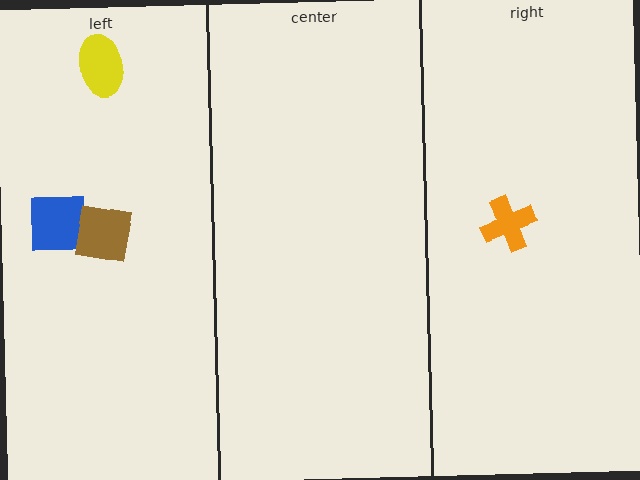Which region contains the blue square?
The left region.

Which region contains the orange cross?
The right region.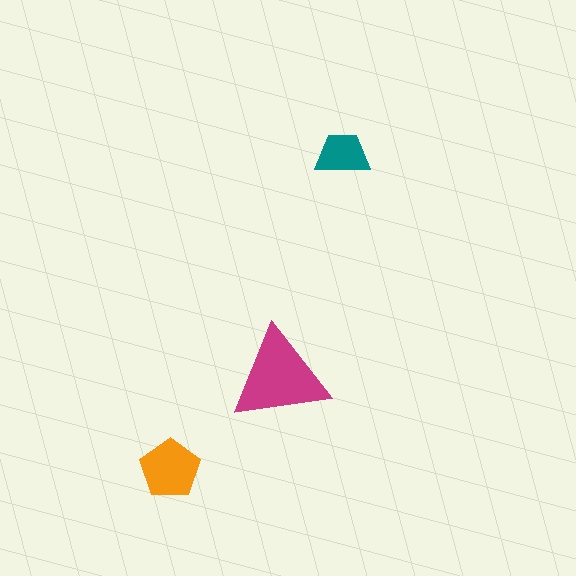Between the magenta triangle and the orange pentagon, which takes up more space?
The magenta triangle.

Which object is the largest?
The magenta triangle.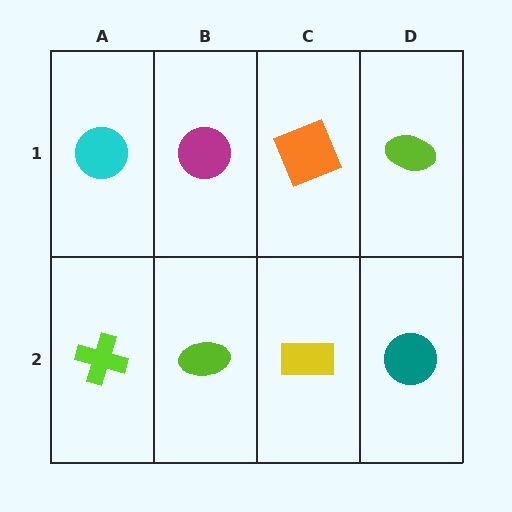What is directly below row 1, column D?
A teal circle.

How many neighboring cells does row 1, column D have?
2.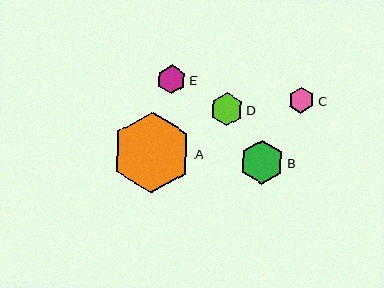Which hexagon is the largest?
Hexagon A is the largest with a size of approximately 80 pixels.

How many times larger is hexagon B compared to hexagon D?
Hexagon B is approximately 1.4 times the size of hexagon D.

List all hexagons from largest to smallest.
From largest to smallest: A, B, D, E, C.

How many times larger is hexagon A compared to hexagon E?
Hexagon A is approximately 2.8 times the size of hexagon E.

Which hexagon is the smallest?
Hexagon C is the smallest with a size of approximately 26 pixels.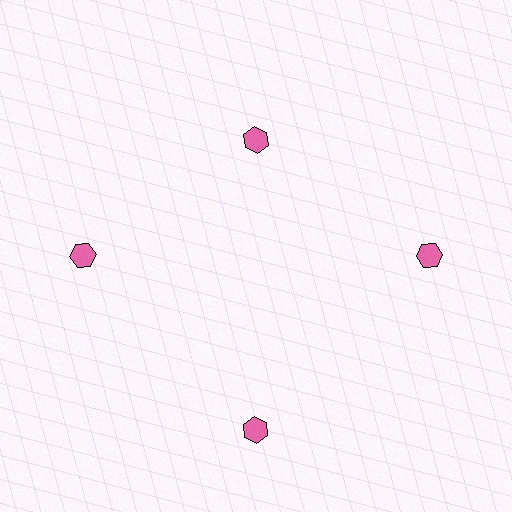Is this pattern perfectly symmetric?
No. The 4 pink hexagons are arranged in a ring, but one element near the 12 o'clock position is pulled inward toward the center, breaking the 4-fold rotational symmetry.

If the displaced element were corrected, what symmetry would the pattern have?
It would have 4-fold rotational symmetry — the pattern would map onto itself every 90 degrees.